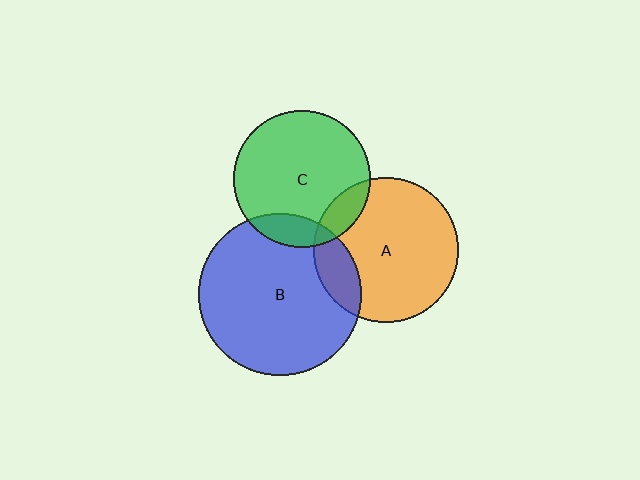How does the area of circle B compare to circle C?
Approximately 1.4 times.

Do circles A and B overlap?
Yes.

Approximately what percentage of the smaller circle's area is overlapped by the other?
Approximately 15%.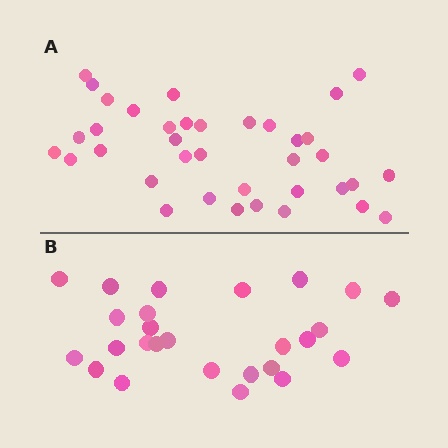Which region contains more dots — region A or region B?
Region A (the top region) has more dots.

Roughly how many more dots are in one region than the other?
Region A has roughly 12 or so more dots than region B.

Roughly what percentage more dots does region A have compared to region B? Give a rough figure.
About 40% more.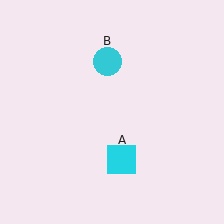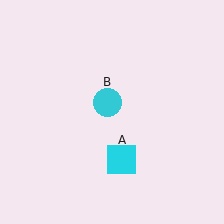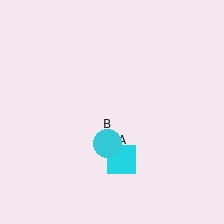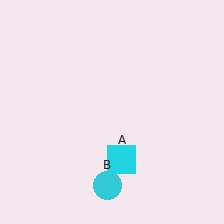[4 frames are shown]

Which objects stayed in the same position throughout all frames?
Cyan square (object A) remained stationary.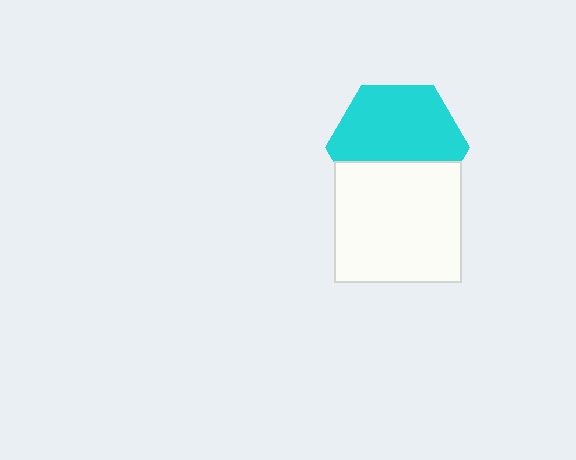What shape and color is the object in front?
The object in front is a white rectangle.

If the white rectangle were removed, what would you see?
You would see the complete cyan hexagon.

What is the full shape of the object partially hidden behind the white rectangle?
The partially hidden object is a cyan hexagon.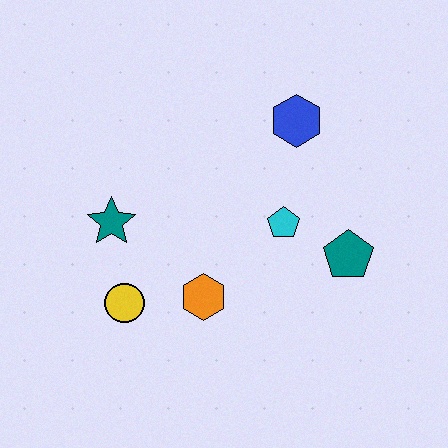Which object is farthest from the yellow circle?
The blue hexagon is farthest from the yellow circle.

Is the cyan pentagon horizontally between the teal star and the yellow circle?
No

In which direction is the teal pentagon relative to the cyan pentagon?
The teal pentagon is to the right of the cyan pentagon.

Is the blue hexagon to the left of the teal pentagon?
Yes